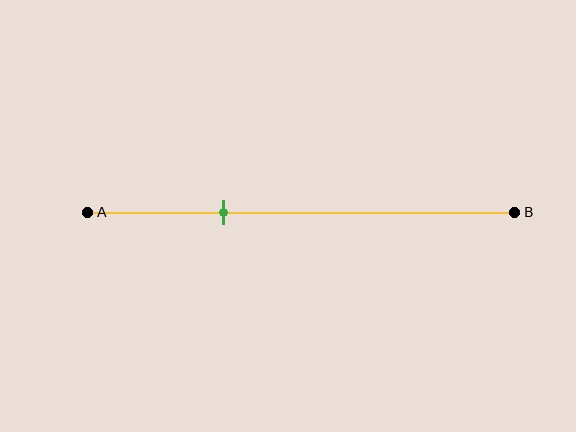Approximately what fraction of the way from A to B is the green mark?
The green mark is approximately 30% of the way from A to B.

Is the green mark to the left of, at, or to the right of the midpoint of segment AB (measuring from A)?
The green mark is to the left of the midpoint of segment AB.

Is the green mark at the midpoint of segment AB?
No, the mark is at about 30% from A, not at the 50% midpoint.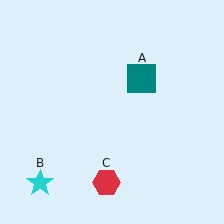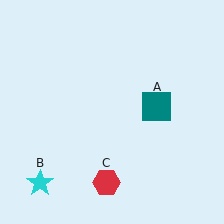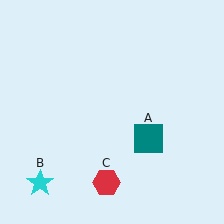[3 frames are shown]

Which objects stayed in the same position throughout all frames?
Cyan star (object B) and red hexagon (object C) remained stationary.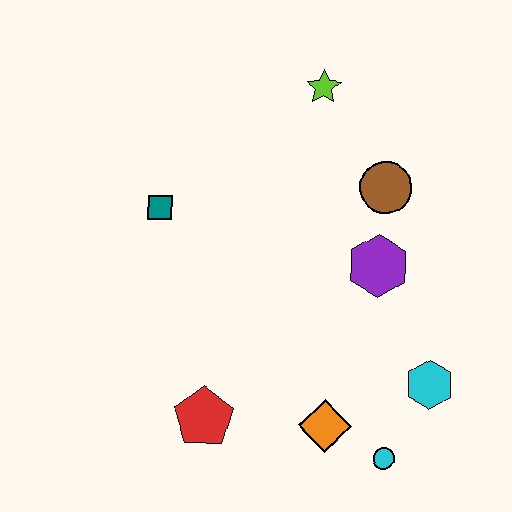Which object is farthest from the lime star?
The cyan circle is farthest from the lime star.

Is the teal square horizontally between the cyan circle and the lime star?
No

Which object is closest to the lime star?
The brown circle is closest to the lime star.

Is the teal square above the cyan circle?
Yes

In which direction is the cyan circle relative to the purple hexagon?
The cyan circle is below the purple hexagon.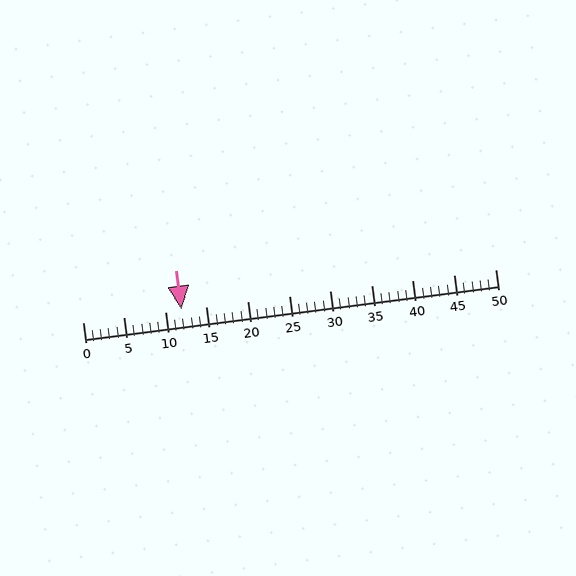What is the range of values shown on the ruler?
The ruler shows values from 0 to 50.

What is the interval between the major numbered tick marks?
The major tick marks are spaced 5 units apart.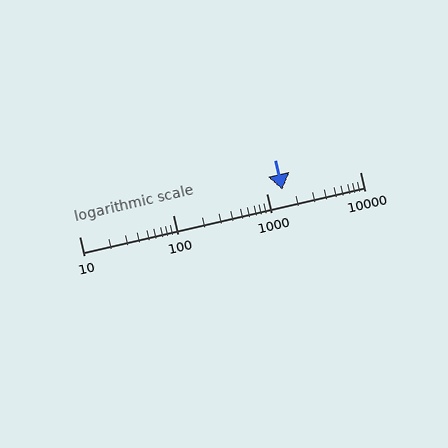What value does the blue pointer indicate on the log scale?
The pointer indicates approximately 1500.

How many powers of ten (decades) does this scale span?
The scale spans 3 decades, from 10 to 10000.